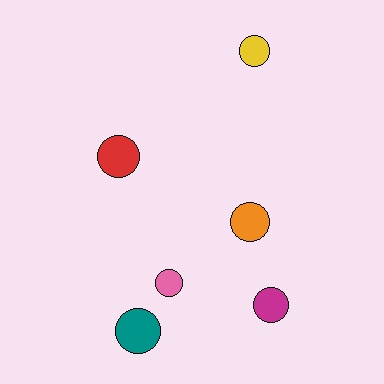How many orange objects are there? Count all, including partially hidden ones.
There is 1 orange object.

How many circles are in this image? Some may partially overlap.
There are 6 circles.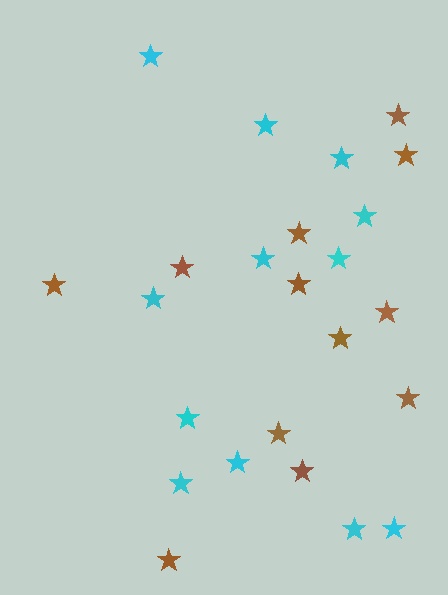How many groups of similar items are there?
There are 2 groups: one group of cyan stars (12) and one group of brown stars (12).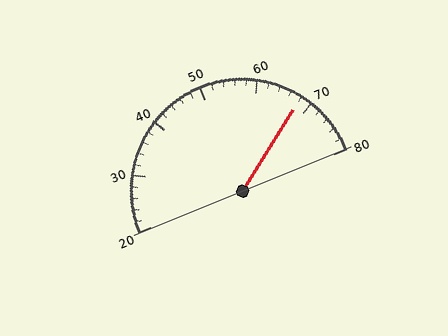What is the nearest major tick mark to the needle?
The nearest major tick mark is 70.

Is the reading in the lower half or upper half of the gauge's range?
The reading is in the upper half of the range (20 to 80).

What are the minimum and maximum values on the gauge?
The gauge ranges from 20 to 80.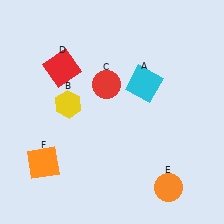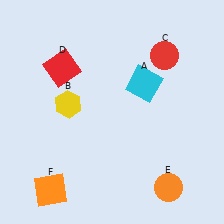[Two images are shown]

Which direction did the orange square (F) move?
The orange square (F) moved down.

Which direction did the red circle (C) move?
The red circle (C) moved right.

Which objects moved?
The objects that moved are: the red circle (C), the orange square (F).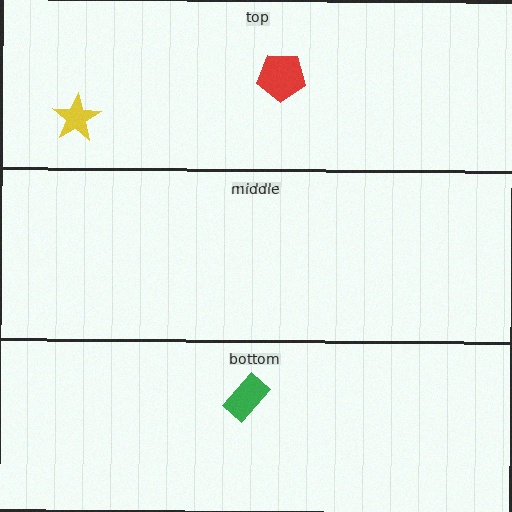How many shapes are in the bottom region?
1.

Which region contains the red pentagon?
The top region.